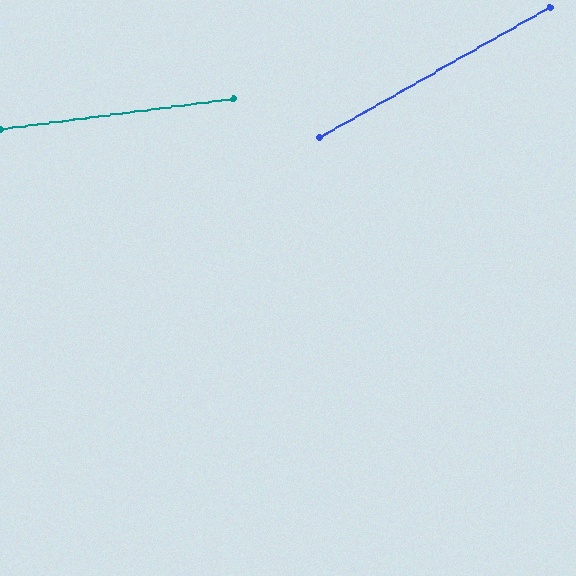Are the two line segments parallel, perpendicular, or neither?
Neither parallel nor perpendicular — they differ by about 22°.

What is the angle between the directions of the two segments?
Approximately 22 degrees.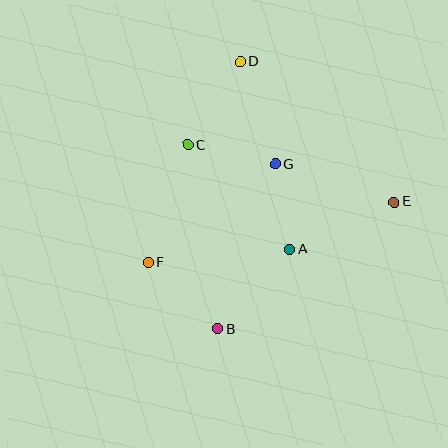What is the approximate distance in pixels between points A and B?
The distance between A and B is approximately 107 pixels.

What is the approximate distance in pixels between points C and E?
The distance between C and E is approximately 214 pixels.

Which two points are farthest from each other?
Points B and D are farthest from each other.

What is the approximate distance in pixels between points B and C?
The distance between B and C is approximately 187 pixels.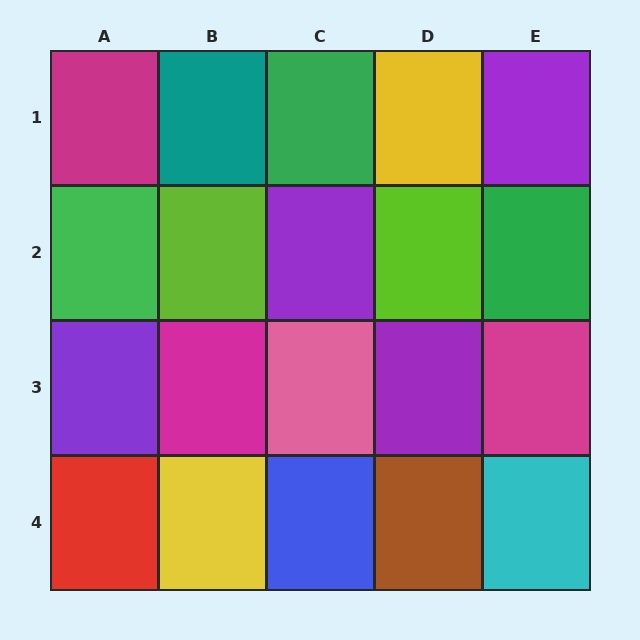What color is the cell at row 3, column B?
Magenta.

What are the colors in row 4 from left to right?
Red, yellow, blue, brown, cyan.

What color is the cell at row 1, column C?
Green.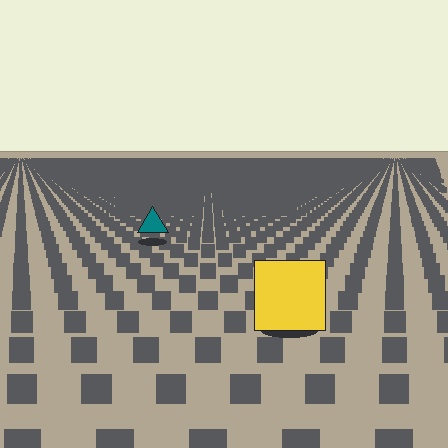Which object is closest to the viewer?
The yellow square is closest. The texture marks near it are larger and more spread out.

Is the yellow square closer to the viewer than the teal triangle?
Yes. The yellow square is closer — you can tell from the texture gradient: the ground texture is coarser near it.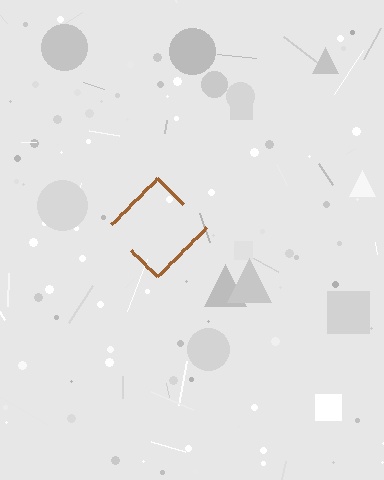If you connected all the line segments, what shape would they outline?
They would outline a diamond.